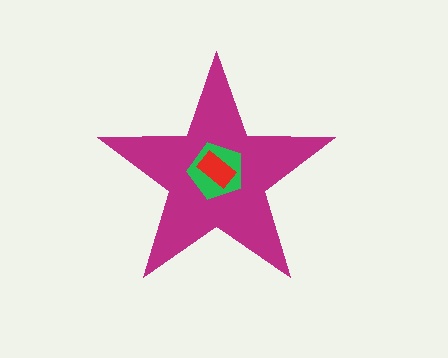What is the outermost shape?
The magenta star.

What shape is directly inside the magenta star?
The green pentagon.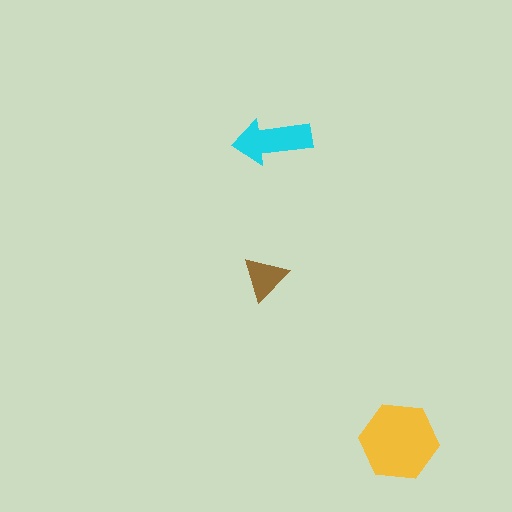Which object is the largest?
The yellow hexagon.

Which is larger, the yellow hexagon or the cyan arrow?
The yellow hexagon.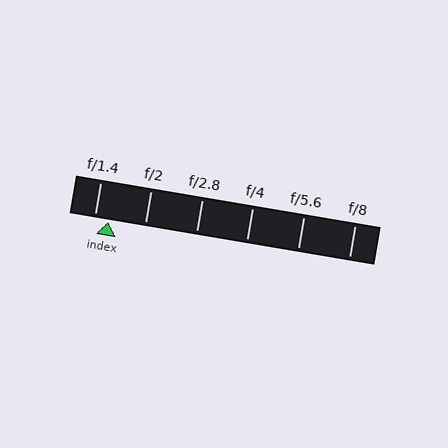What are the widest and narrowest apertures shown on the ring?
The widest aperture shown is f/1.4 and the narrowest is f/8.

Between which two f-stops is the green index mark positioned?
The index mark is between f/1.4 and f/2.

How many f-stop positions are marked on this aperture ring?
There are 6 f-stop positions marked.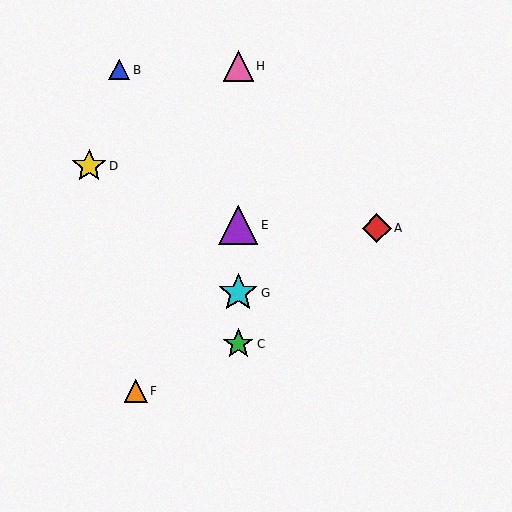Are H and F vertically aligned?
No, H is at x≈239 and F is at x≈135.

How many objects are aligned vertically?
4 objects (C, E, G, H) are aligned vertically.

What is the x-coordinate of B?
Object B is at x≈120.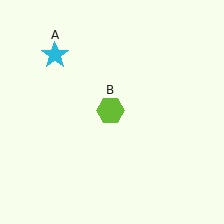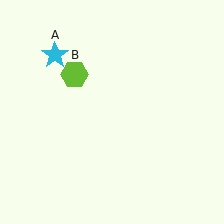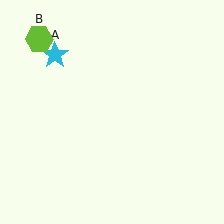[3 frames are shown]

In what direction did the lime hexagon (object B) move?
The lime hexagon (object B) moved up and to the left.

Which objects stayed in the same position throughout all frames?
Cyan star (object A) remained stationary.